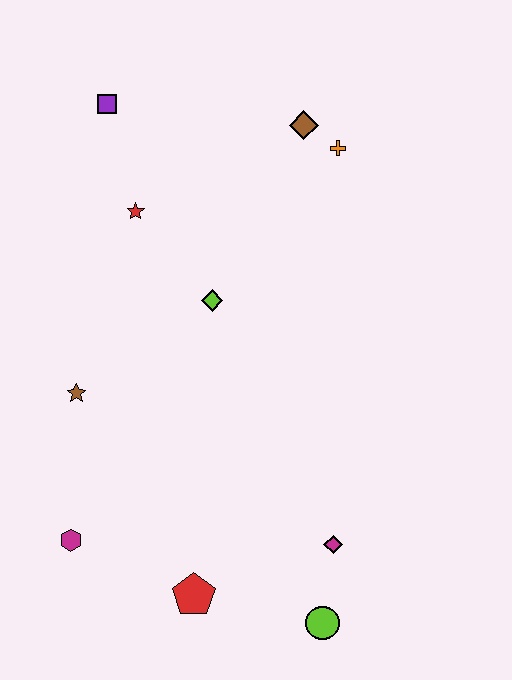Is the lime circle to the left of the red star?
No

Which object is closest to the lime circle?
The magenta diamond is closest to the lime circle.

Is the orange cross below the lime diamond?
No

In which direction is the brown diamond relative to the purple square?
The brown diamond is to the right of the purple square.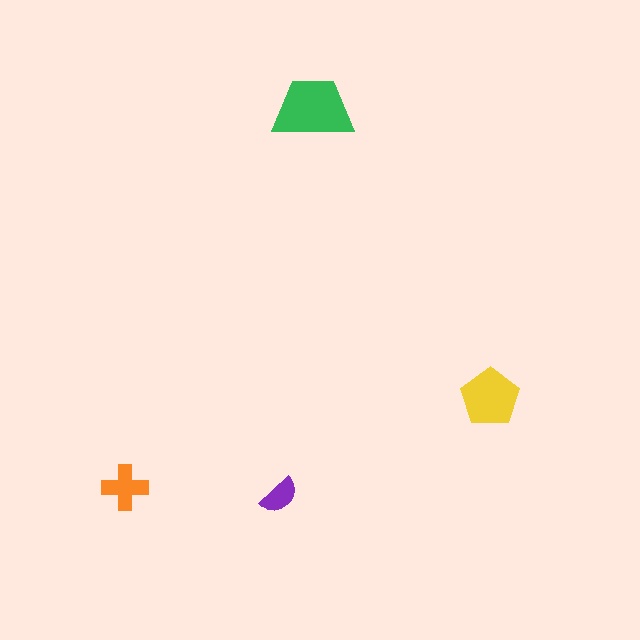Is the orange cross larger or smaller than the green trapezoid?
Smaller.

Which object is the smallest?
The purple semicircle.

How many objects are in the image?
There are 4 objects in the image.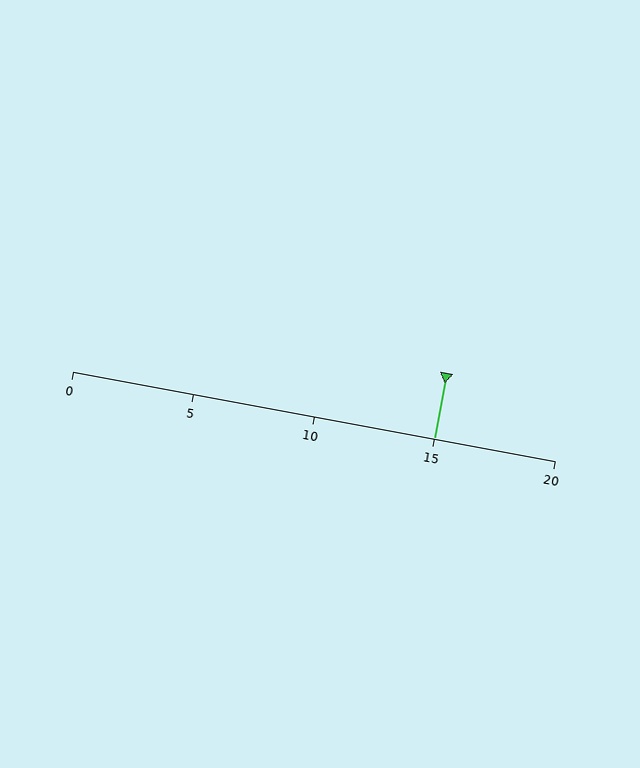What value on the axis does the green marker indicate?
The marker indicates approximately 15.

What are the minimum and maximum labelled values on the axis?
The axis runs from 0 to 20.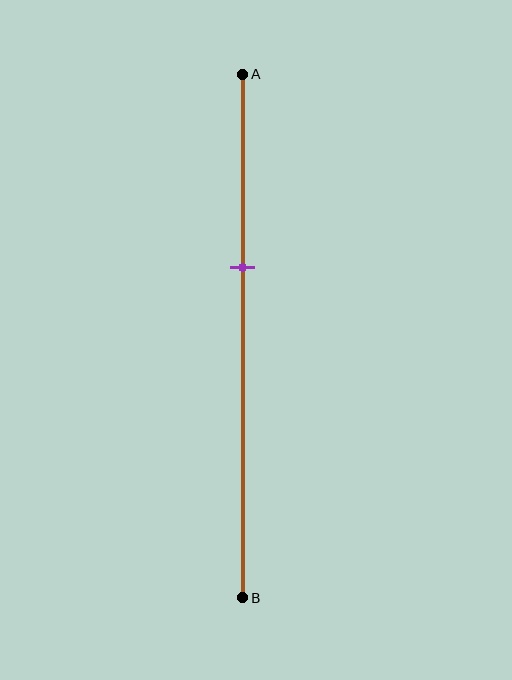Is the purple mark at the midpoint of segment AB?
No, the mark is at about 35% from A, not at the 50% midpoint.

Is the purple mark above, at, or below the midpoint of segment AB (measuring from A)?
The purple mark is above the midpoint of segment AB.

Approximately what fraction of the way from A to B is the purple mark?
The purple mark is approximately 35% of the way from A to B.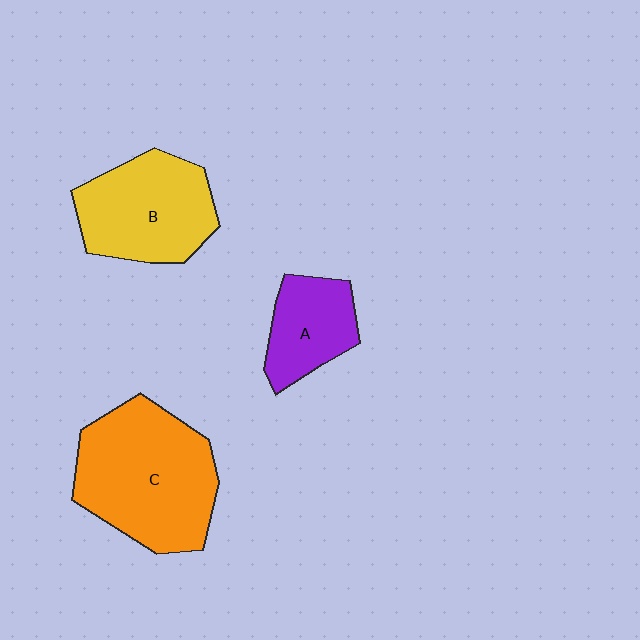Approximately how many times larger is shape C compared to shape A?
Approximately 2.1 times.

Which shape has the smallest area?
Shape A (purple).